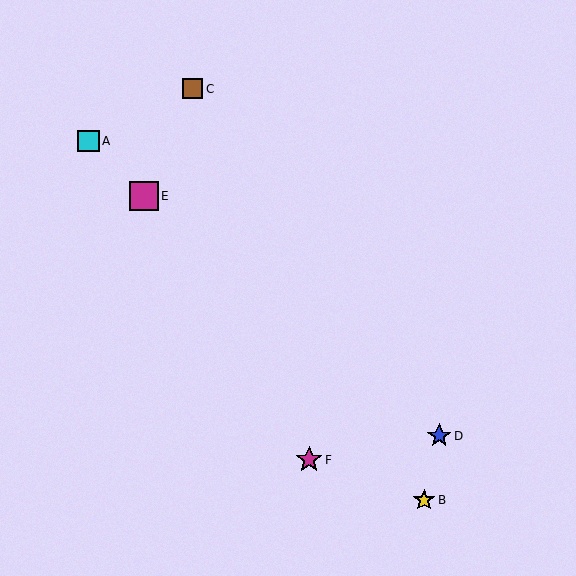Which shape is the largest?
The magenta square (labeled E) is the largest.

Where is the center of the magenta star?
The center of the magenta star is at (309, 460).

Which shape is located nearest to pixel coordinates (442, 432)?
The blue star (labeled D) at (439, 435) is nearest to that location.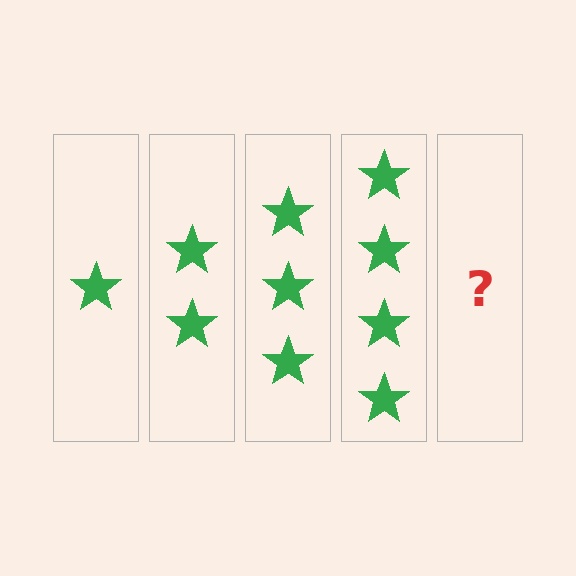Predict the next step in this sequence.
The next step is 5 stars.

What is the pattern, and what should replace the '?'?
The pattern is that each step adds one more star. The '?' should be 5 stars.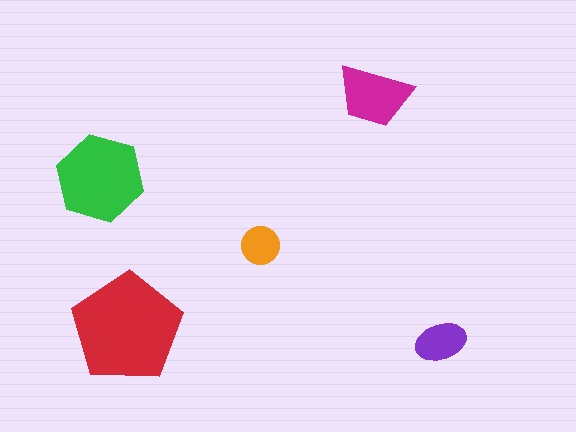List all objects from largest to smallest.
The red pentagon, the green hexagon, the magenta trapezoid, the purple ellipse, the orange circle.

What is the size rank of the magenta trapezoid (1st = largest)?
3rd.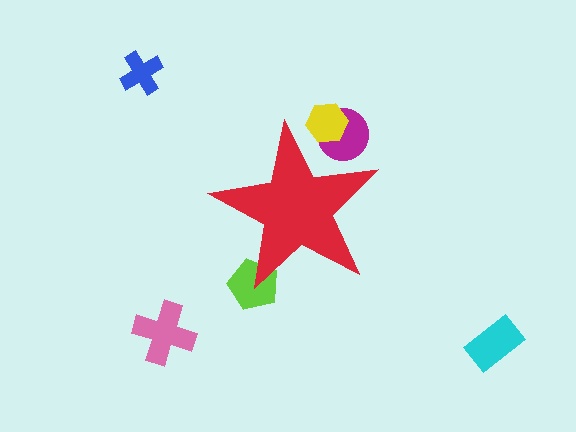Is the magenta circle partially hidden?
Yes, the magenta circle is partially hidden behind the red star.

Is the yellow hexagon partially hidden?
Yes, the yellow hexagon is partially hidden behind the red star.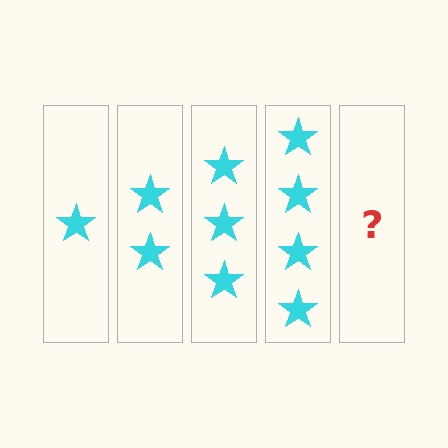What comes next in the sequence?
The next element should be 5 stars.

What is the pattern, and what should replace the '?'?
The pattern is that each step adds one more star. The '?' should be 5 stars.